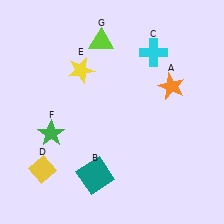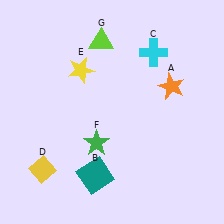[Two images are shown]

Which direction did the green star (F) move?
The green star (F) moved right.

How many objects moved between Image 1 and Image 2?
1 object moved between the two images.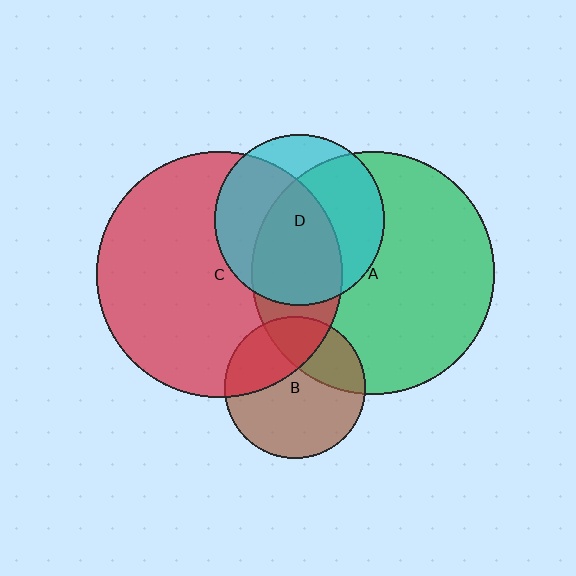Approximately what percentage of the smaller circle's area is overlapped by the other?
Approximately 25%.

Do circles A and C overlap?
Yes.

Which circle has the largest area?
Circle C (red).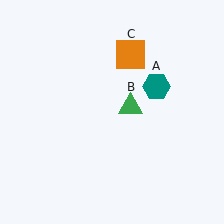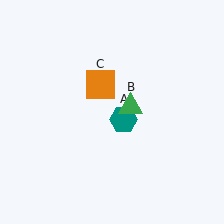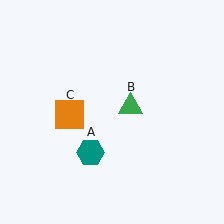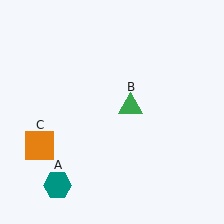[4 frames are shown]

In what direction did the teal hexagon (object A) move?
The teal hexagon (object A) moved down and to the left.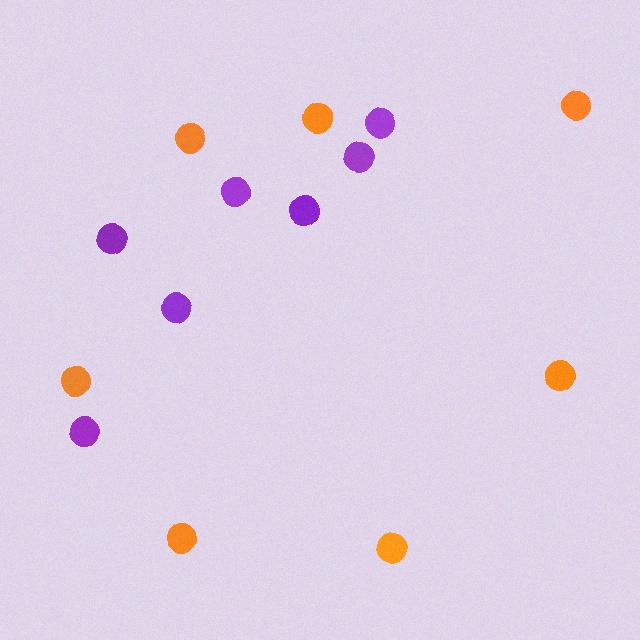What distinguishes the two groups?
There are 2 groups: one group of orange circles (7) and one group of purple circles (7).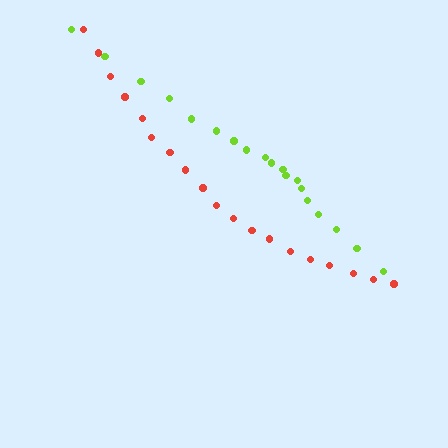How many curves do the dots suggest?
There are 2 distinct paths.